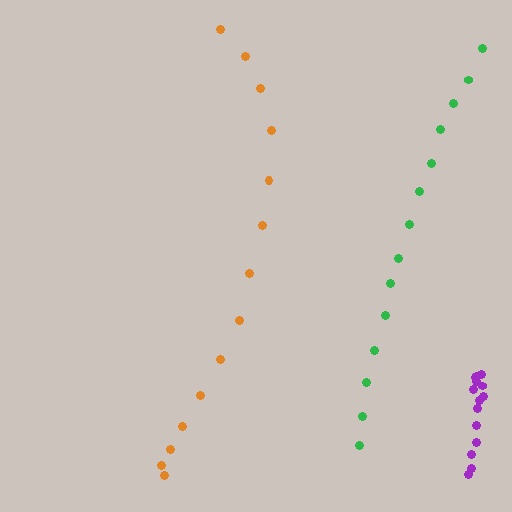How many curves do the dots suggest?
There are 3 distinct paths.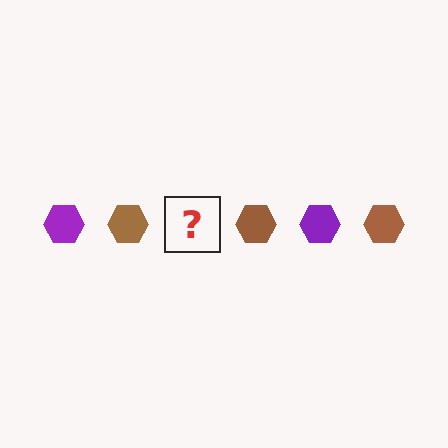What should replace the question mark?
The question mark should be replaced with a purple hexagon.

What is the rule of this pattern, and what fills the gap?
The rule is that the pattern cycles through purple, brown hexagons. The gap should be filled with a purple hexagon.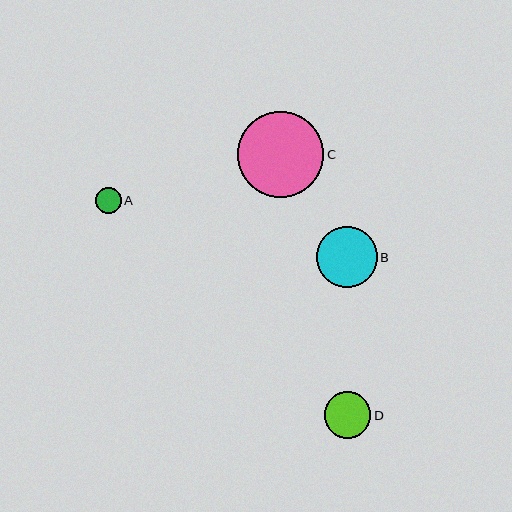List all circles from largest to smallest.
From largest to smallest: C, B, D, A.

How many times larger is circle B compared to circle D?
Circle B is approximately 1.3 times the size of circle D.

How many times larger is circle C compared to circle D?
Circle C is approximately 1.8 times the size of circle D.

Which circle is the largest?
Circle C is the largest with a size of approximately 86 pixels.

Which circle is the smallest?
Circle A is the smallest with a size of approximately 26 pixels.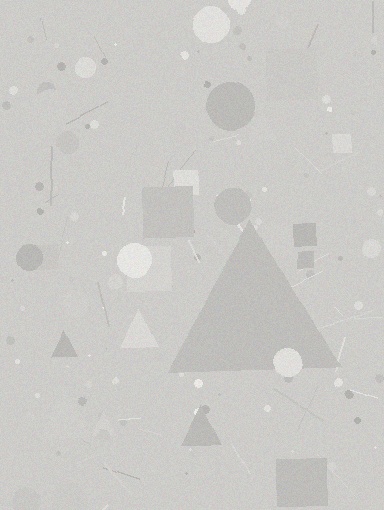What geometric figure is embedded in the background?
A triangle is embedded in the background.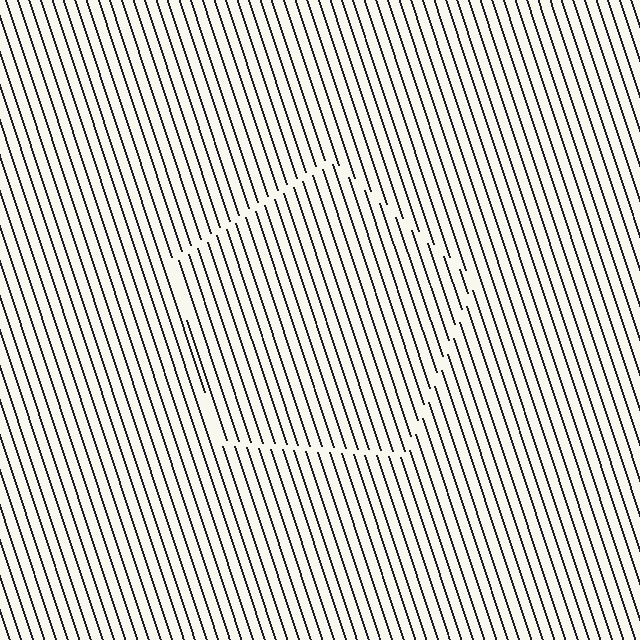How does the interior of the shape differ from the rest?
The interior of the shape contains the same grating, shifted by half a period — the contour is defined by the phase discontinuity where line-ends from the inner and outer gratings abut.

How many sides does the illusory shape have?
5 sides — the line-ends trace a pentagon.